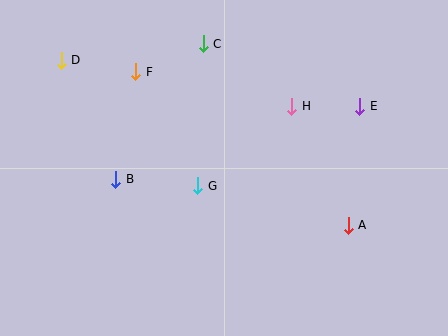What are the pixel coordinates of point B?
Point B is at (116, 179).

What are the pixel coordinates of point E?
Point E is at (360, 106).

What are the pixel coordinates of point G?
Point G is at (198, 186).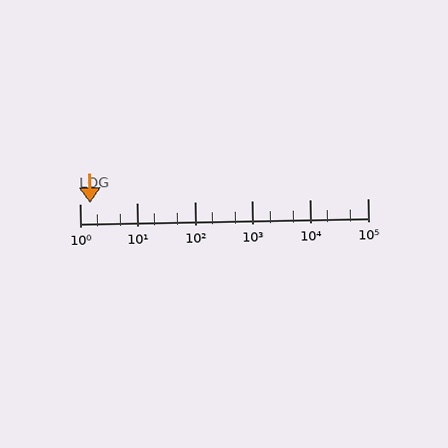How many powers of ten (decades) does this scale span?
The scale spans 5 decades, from 1 to 100000.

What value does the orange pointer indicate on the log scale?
The pointer indicates approximately 1.5.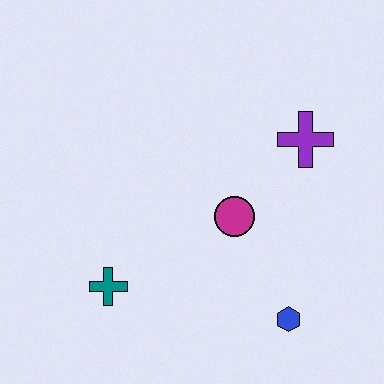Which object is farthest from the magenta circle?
The teal cross is farthest from the magenta circle.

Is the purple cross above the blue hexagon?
Yes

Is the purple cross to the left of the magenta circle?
No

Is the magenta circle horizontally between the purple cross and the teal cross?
Yes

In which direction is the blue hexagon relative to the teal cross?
The blue hexagon is to the right of the teal cross.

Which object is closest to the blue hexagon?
The magenta circle is closest to the blue hexagon.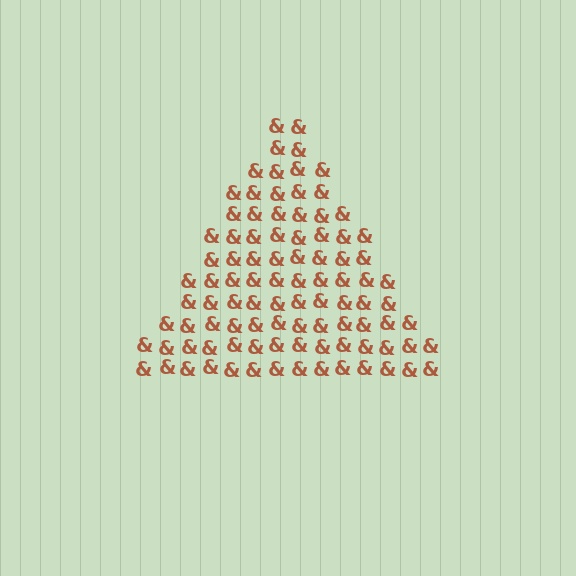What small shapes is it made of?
It is made of small ampersands.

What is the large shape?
The large shape is a triangle.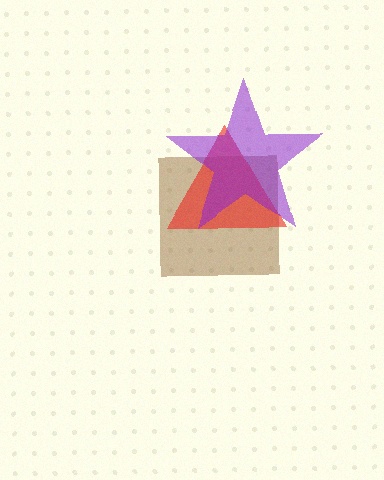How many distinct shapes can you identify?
There are 3 distinct shapes: a brown square, a red triangle, a purple star.